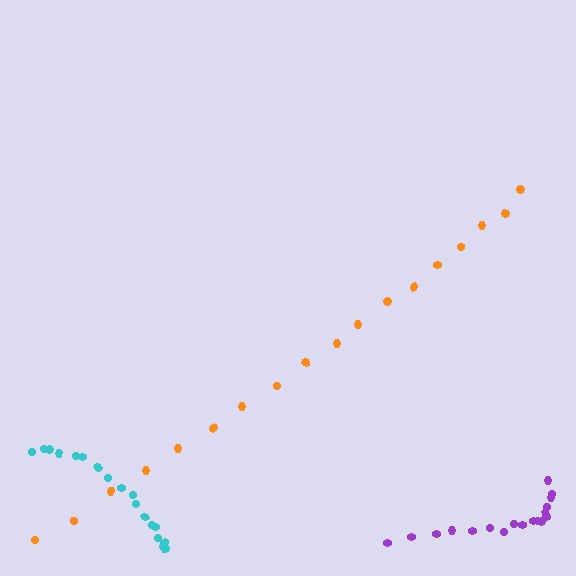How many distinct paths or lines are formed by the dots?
There are 3 distinct paths.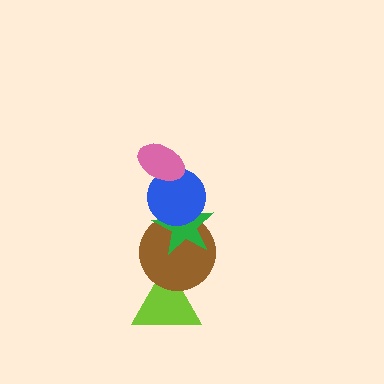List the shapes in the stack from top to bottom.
From top to bottom: the pink ellipse, the blue circle, the green star, the brown circle, the lime triangle.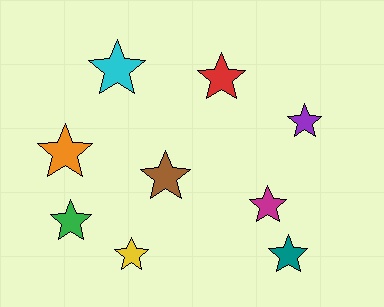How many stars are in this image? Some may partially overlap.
There are 9 stars.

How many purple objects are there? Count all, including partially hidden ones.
There is 1 purple object.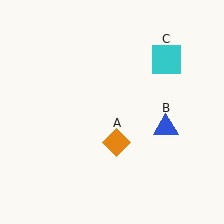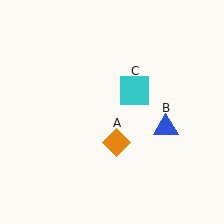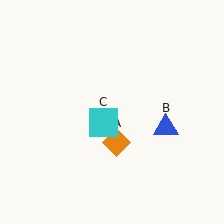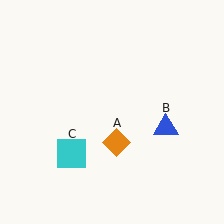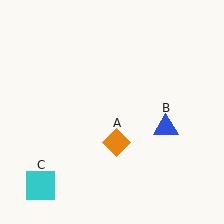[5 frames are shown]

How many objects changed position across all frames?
1 object changed position: cyan square (object C).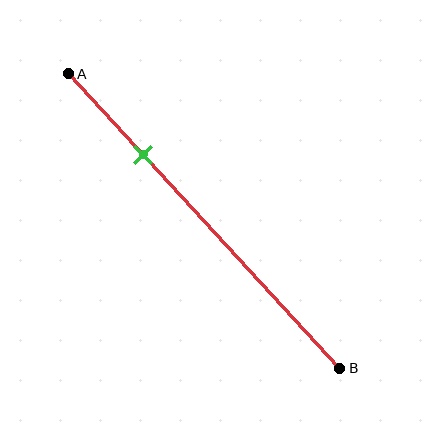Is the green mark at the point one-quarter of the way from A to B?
Yes, the mark is approximately at the one-quarter point.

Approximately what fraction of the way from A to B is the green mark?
The green mark is approximately 30% of the way from A to B.